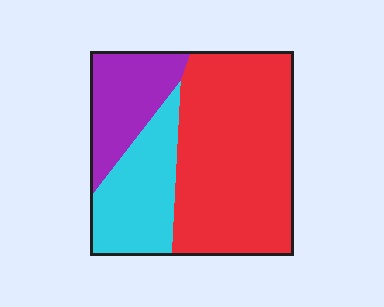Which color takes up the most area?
Red, at roughly 55%.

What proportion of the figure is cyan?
Cyan takes up about one quarter (1/4) of the figure.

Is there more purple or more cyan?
Cyan.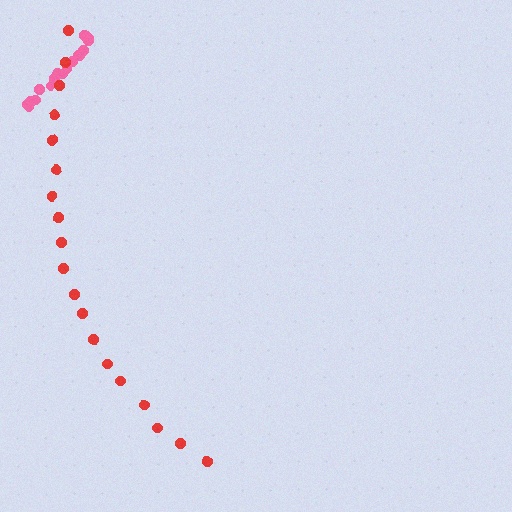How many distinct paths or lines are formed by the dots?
There are 2 distinct paths.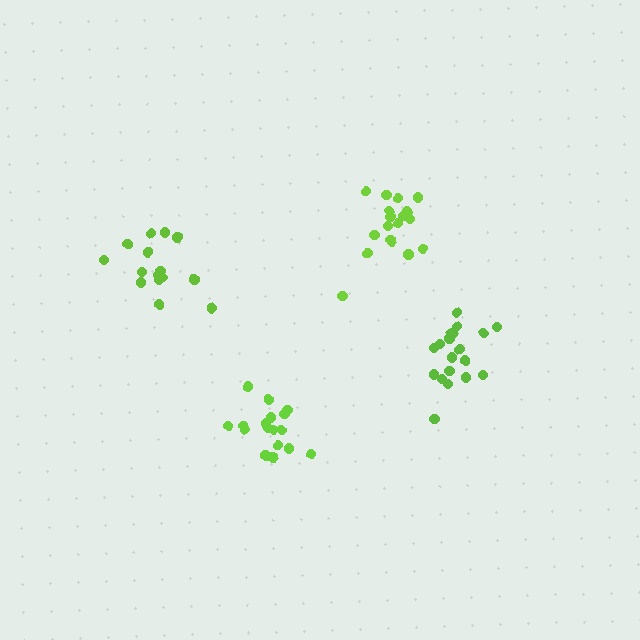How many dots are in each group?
Group 1: 17 dots, Group 2: 19 dots, Group 3: 16 dots, Group 4: 19 dots (71 total).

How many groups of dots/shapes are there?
There are 4 groups.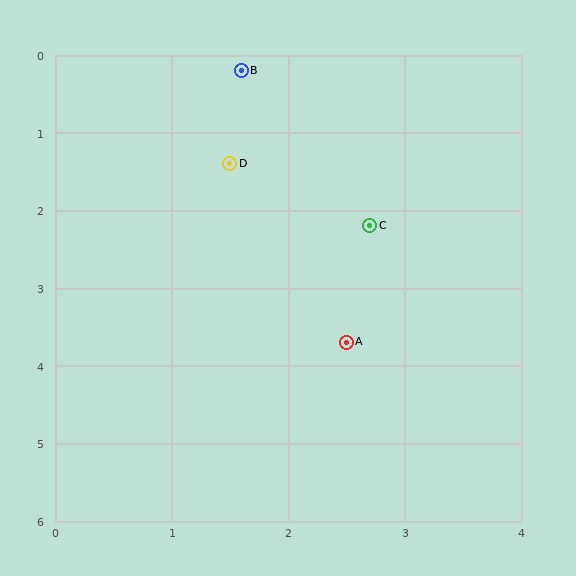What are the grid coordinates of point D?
Point D is at approximately (1.5, 1.4).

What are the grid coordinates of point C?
Point C is at approximately (2.7, 2.2).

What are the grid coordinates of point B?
Point B is at approximately (1.6, 0.2).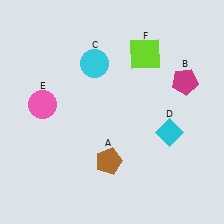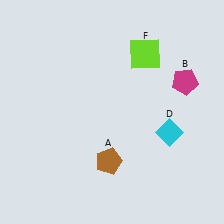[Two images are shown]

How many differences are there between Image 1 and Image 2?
There are 2 differences between the two images.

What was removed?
The cyan circle (C), the pink circle (E) were removed in Image 2.